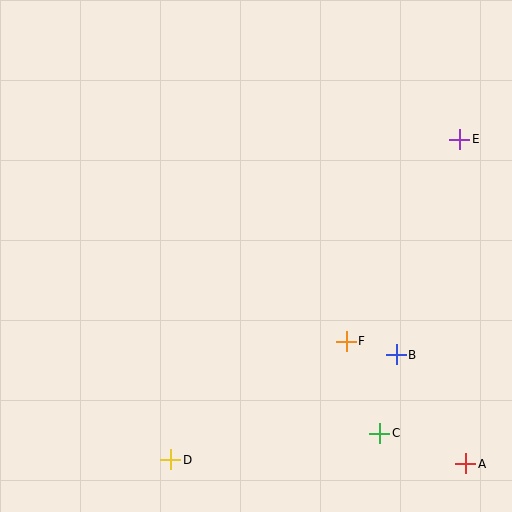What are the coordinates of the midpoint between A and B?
The midpoint between A and B is at (431, 409).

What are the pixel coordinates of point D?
Point D is at (171, 460).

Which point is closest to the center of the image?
Point F at (346, 341) is closest to the center.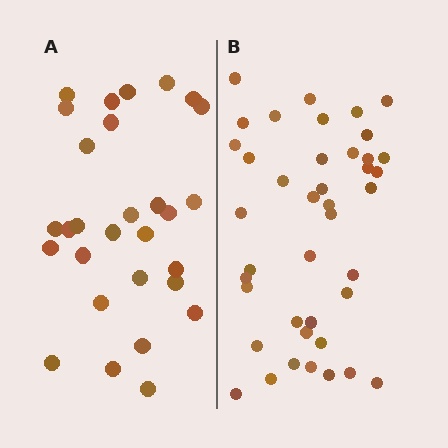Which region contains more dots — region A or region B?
Region B (the right region) has more dots.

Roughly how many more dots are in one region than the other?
Region B has roughly 12 or so more dots than region A.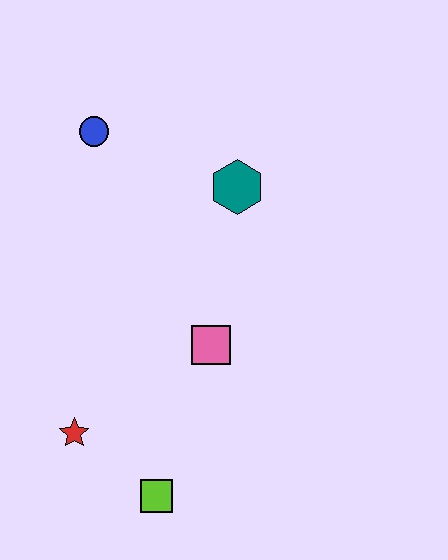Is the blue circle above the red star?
Yes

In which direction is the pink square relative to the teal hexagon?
The pink square is below the teal hexagon.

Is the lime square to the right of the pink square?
No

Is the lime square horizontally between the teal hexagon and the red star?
Yes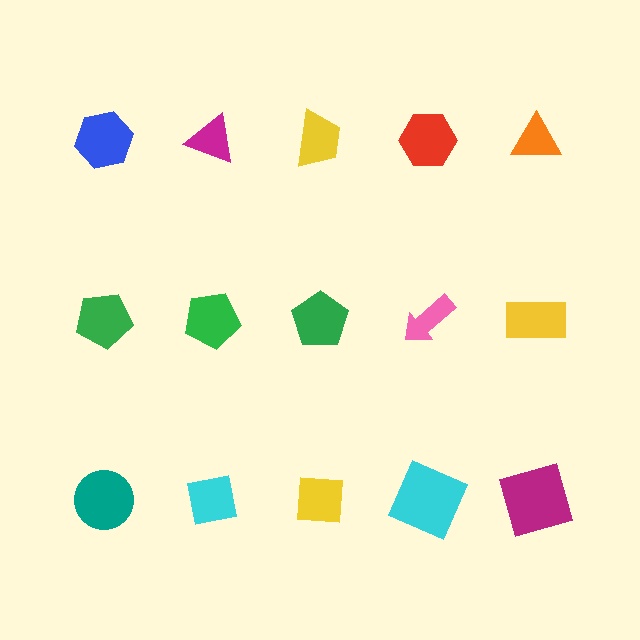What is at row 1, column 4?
A red hexagon.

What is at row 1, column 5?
An orange triangle.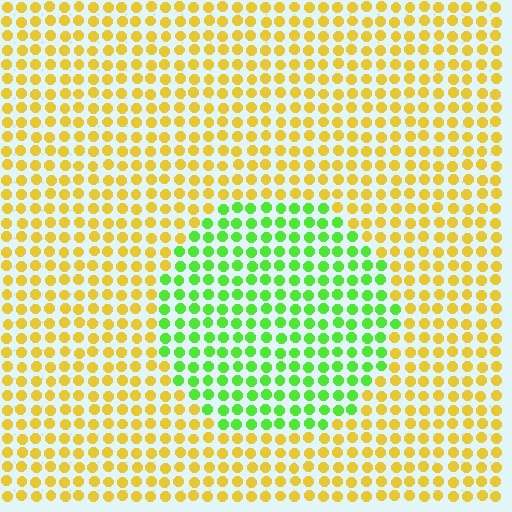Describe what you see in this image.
The image is filled with small yellow elements in a uniform arrangement. A circle-shaped region is visible where the elements are tinted to a slightly different hue, forming a subtle color boundary.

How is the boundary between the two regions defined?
The boundary is defined purely by a slight shift in hue (about 62 degrees). Spacing, size, and orientation are identical on both sides.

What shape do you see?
I see a circle.